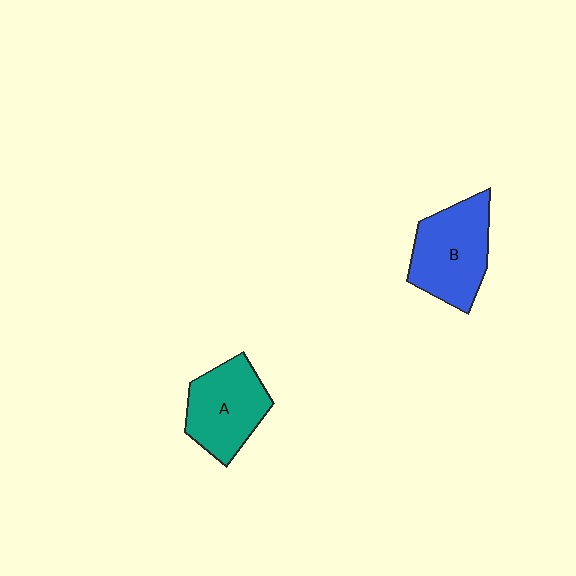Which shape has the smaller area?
Shape A (teal).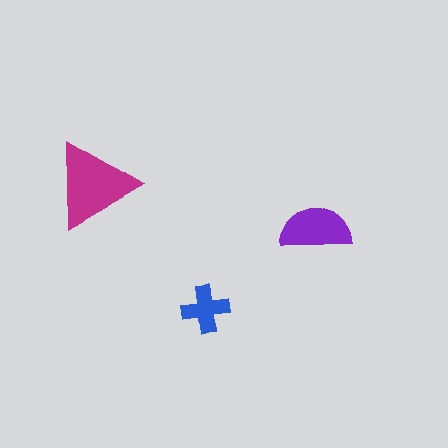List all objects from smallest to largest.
The blue cross, the purple semicircle, the magenta triangle.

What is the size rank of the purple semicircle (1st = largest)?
2nd.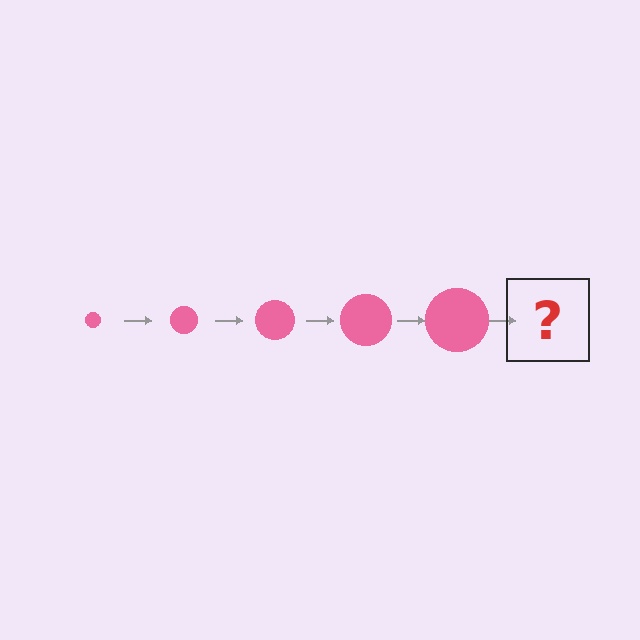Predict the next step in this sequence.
The next step is a pink circle, larger than the previous one.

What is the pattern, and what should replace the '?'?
The pattern is that the circle gets progressively larger each step. The '?' should be a pink circle, larger than the previous one.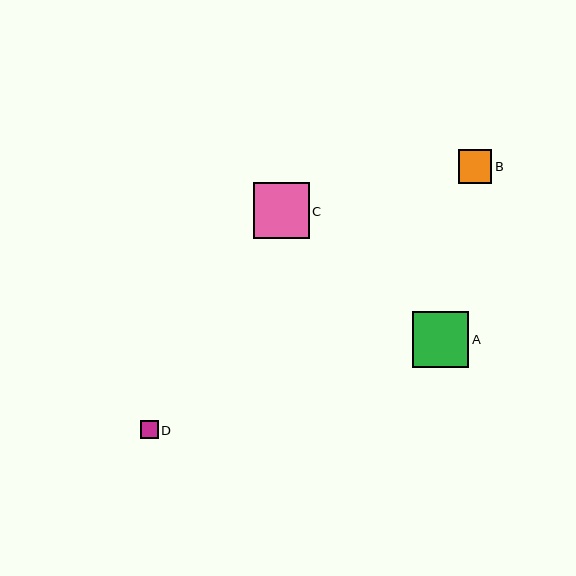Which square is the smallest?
Square D is the smallest with a size of approximately 17 pixels.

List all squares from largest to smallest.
From largest to smallest: A, C, B, D.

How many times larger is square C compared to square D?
Square C is approximately 3.2 times the size of square D.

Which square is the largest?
Square A is the largest with a size of approximately 56 pixels.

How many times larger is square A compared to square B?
Square A is approximately 1.7 times the size of square B.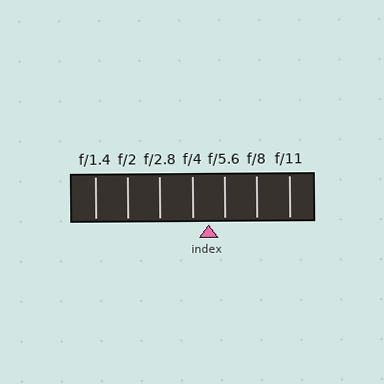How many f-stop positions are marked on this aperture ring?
There are 7 f-stop positions marked.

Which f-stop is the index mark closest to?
The index mark is closest to f/5.6.